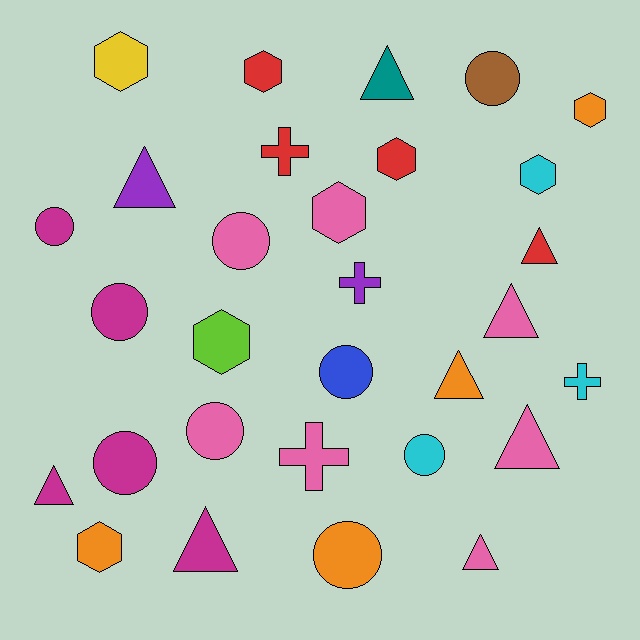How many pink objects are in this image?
There are 7 pink objects.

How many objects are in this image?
There are 30 objects.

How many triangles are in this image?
There are 9 triangles.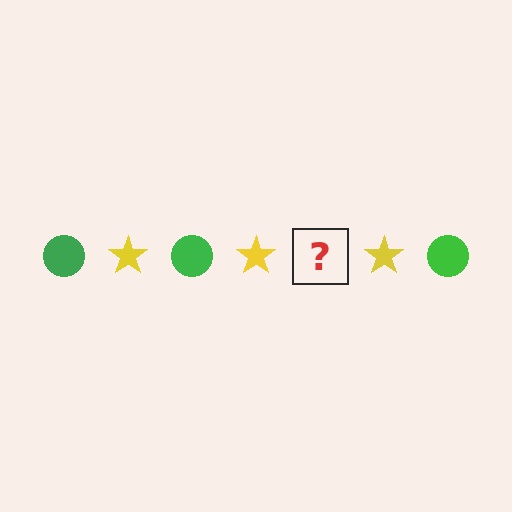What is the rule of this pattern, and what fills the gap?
The rule is that the pattern alternates between green circle and yellow star. The gap should be filled with a green circle.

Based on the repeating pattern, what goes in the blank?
The blank should be a green circle.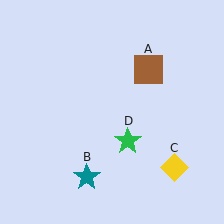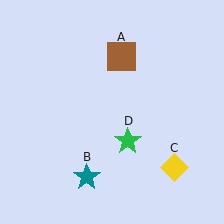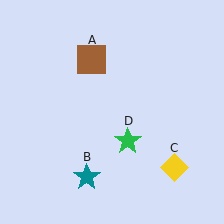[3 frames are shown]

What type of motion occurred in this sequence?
The brown square (object A) rotated counterclockwise around the center of the scene.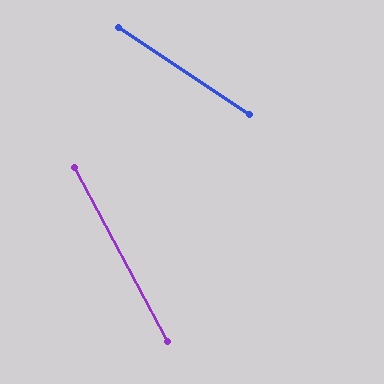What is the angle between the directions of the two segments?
Approximately 28 degrees.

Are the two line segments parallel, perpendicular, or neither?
Neither parallel nor perpendicular — they differ by about 28°.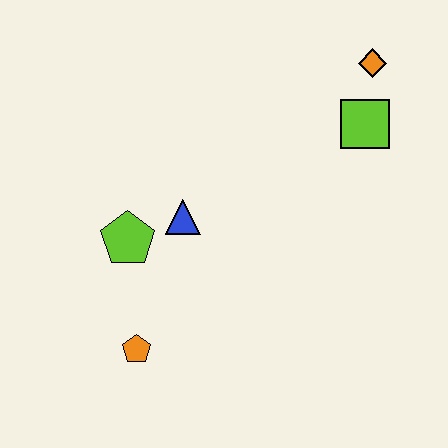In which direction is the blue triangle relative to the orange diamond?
The blue triangle is to the left of the orange diamond.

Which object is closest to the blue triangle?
The lime pentagon is closest to the blue triangle.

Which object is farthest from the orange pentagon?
The orange diamond is farthest from the orange pentagon.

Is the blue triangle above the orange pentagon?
Yes